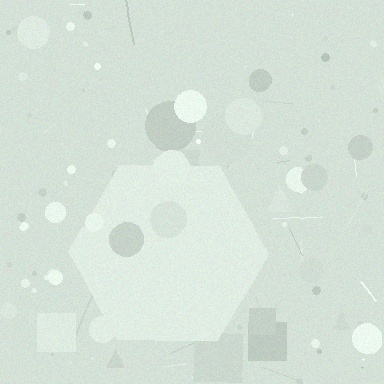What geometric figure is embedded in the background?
A hexagon is embedded in the background.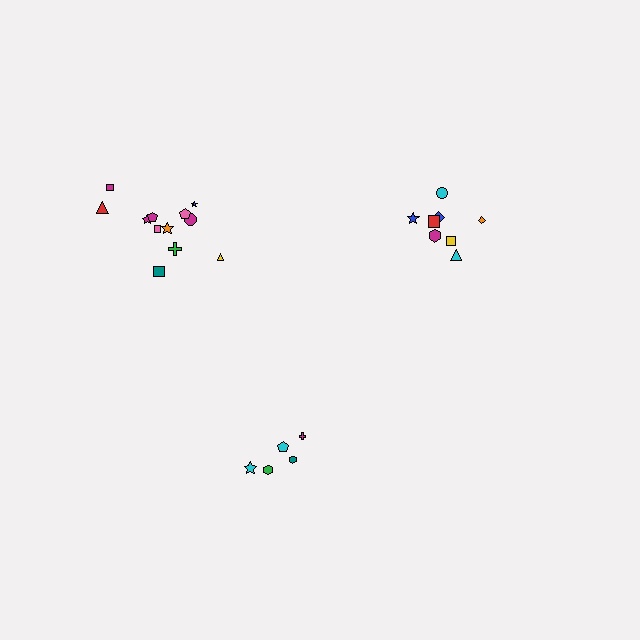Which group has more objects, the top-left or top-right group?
The top-left group.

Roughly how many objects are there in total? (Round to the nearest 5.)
Roughly 25 objects in total.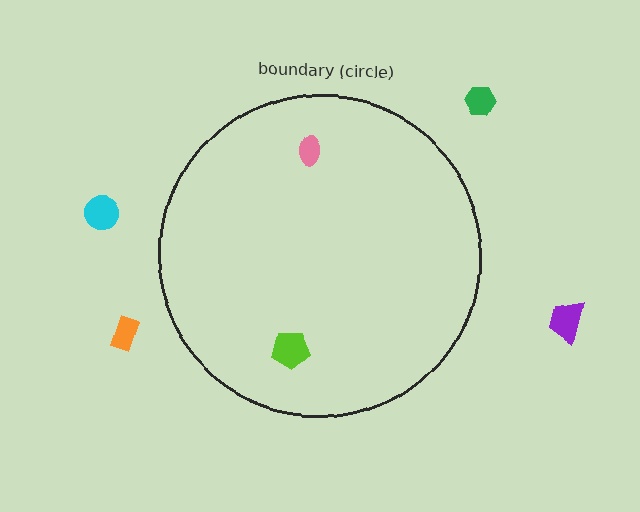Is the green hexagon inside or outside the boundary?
Outside.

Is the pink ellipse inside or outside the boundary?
Inside.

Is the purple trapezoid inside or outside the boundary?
Outside.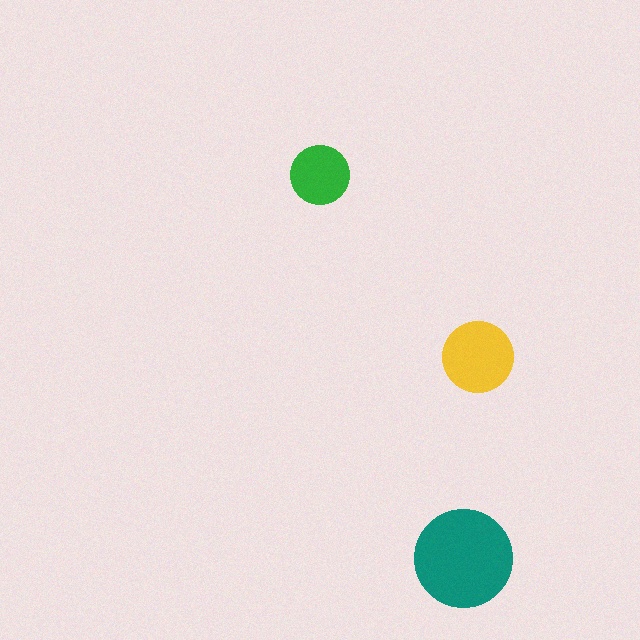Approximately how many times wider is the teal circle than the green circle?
About 1.5 times wider.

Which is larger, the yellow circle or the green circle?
The yellow one.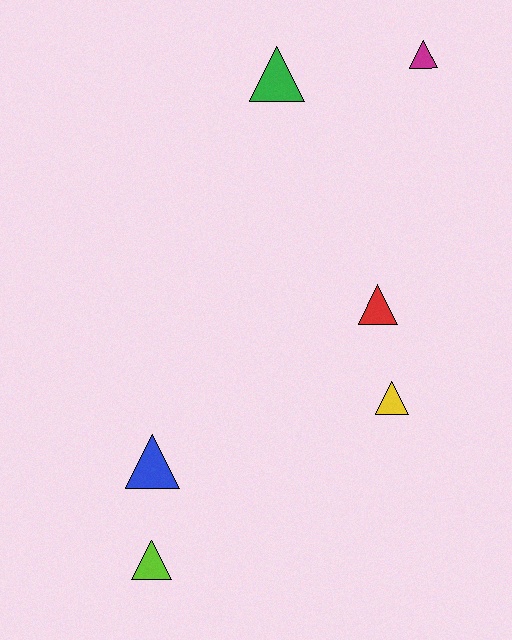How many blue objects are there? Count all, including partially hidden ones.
There is 1 blue object.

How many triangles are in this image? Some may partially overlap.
There are 6 triangles.